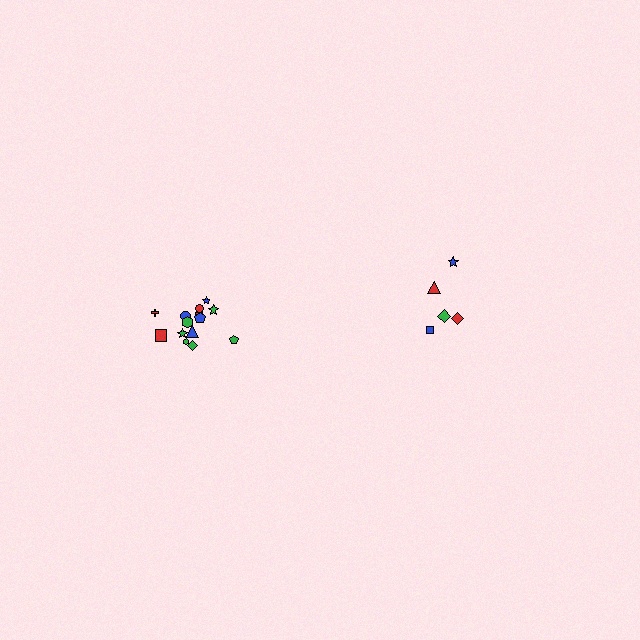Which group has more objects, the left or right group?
The left group.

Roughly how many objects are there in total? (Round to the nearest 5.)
Roughly 20 objects in total.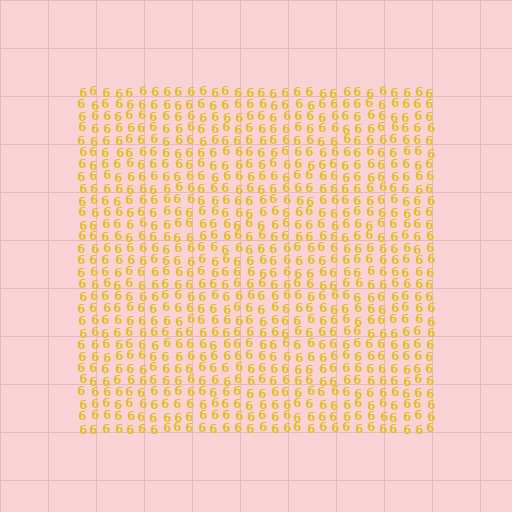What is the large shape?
The large shape is a square.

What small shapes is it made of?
It is made of small digit 6's.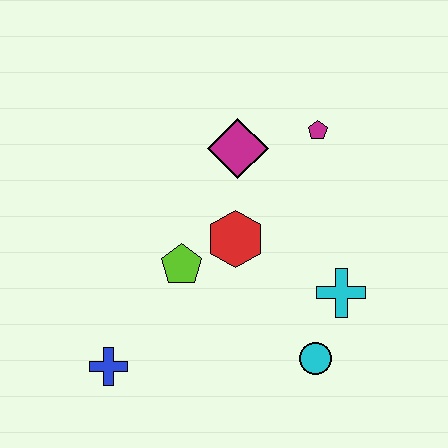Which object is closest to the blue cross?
The lime pentagon is closest to the blue cross.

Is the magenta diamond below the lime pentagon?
No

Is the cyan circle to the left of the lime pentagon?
No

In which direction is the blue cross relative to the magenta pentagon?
The blue cross is below the magenta pentagon.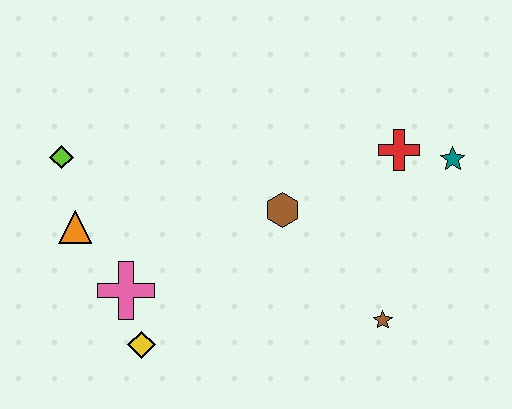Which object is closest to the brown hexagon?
The red cross is closest to the brown hexagon.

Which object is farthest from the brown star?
The lime diamond is farthest from the brown star.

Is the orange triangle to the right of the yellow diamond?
No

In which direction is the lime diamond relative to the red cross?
The lime diamond is to the left of the red cross.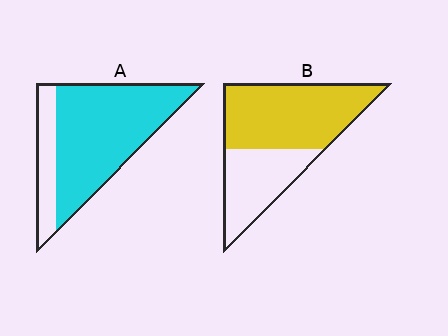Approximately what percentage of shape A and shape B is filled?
A is approximately 80% and B is approximately 60%.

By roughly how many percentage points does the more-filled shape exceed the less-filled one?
By roughly 15 percentage points (A over B).